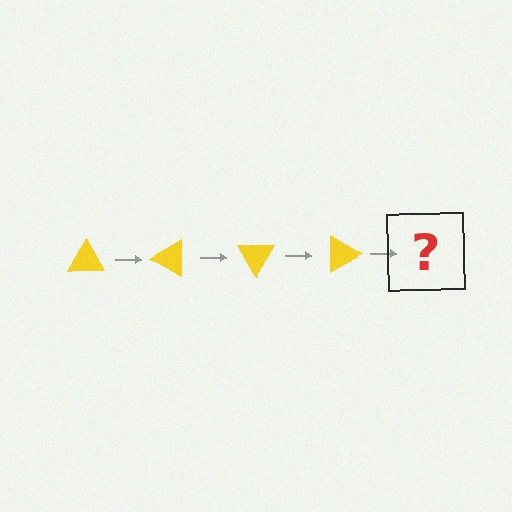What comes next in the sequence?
The next element should be a yellow triangle rotated 120 degrees.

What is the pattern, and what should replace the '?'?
The pattern is that the triangle rotates 30 degrees each step. The '?' should be a yellow triangle rotated 120 degrees.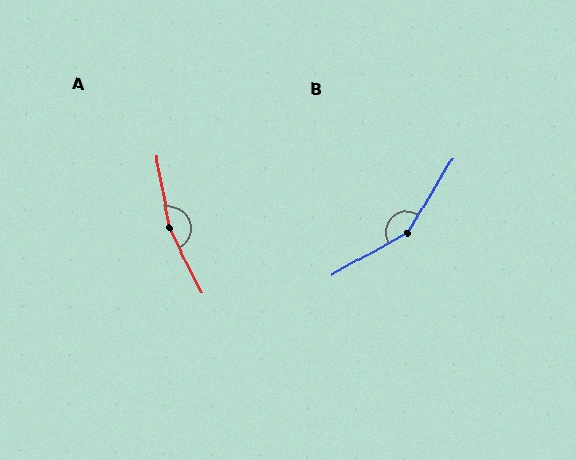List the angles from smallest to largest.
B (151°), A (164°).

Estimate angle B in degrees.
Approximately 151 degrees.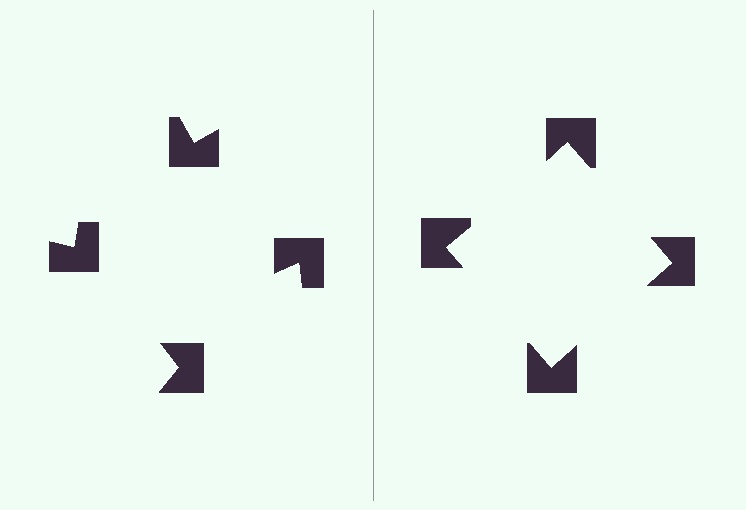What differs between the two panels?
The notched squares are positioned identically on both sides; only the wedge orientations differ. On the right they align to a square; on the left they are misaligned.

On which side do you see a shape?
An illusory square appears on the right side. On the left side the wedge cuts are rotated, so no coherent shape forms.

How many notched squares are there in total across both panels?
8 — 4 on each side.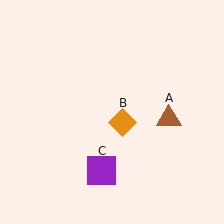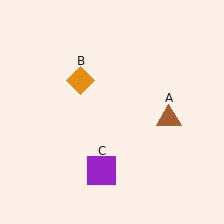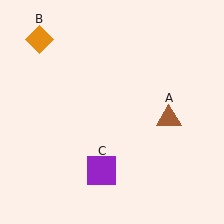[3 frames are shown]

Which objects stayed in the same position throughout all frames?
Brown triangle (object A) and purple square (object C) remained stationary.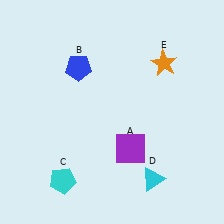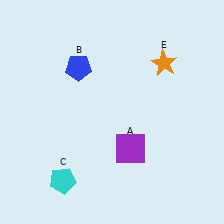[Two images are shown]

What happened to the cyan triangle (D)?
The cyan triangle (D) was removed in Image 2. It was in the bottom-right area of Image 1.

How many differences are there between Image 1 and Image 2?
There is 1 difference between the two images.